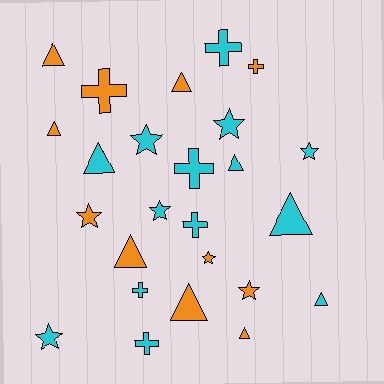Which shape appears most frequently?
Triangle, with 10 objects.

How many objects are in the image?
There are 25 objects.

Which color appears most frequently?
Cyan, with 14 objects.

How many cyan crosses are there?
There are 5 cyan crosses.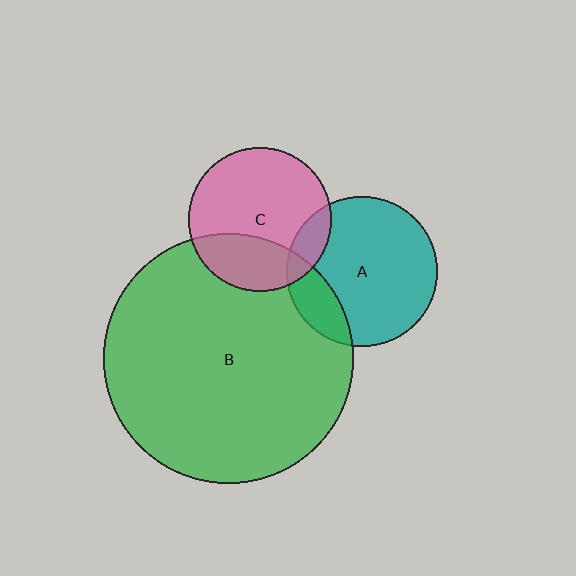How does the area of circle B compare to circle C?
Approximately 3.0 times.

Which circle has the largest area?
Circle B (green).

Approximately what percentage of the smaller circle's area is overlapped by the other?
Approximately 15%.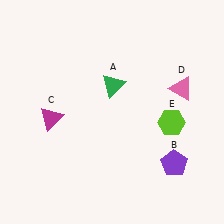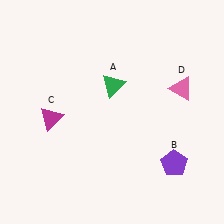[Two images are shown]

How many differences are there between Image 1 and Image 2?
There is 1 difference between the two images.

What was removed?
The lime hexagon (E) was removed in Image 2.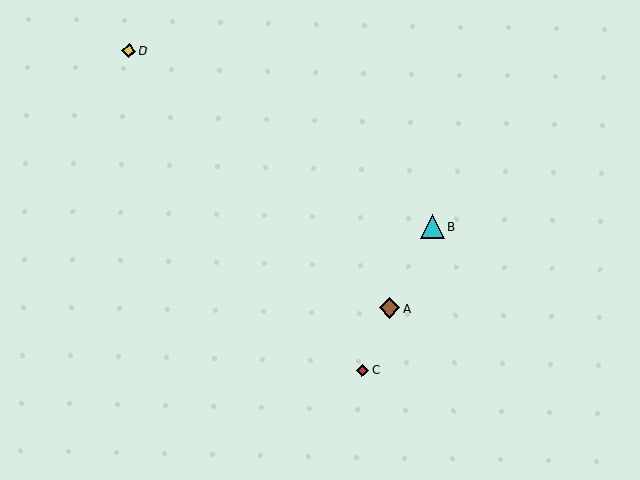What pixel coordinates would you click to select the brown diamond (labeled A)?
Click at (389, 308) to select the brown diamond A.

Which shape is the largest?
The cyan triangle (labeled B) is the largest.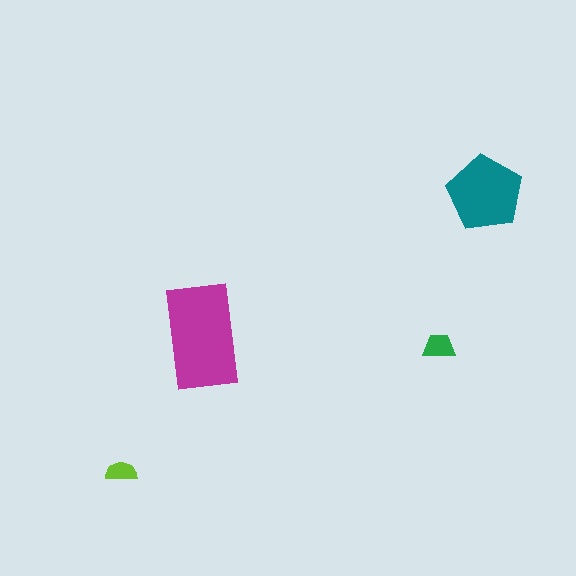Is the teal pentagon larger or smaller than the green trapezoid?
Larger.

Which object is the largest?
The magenta rectangle.